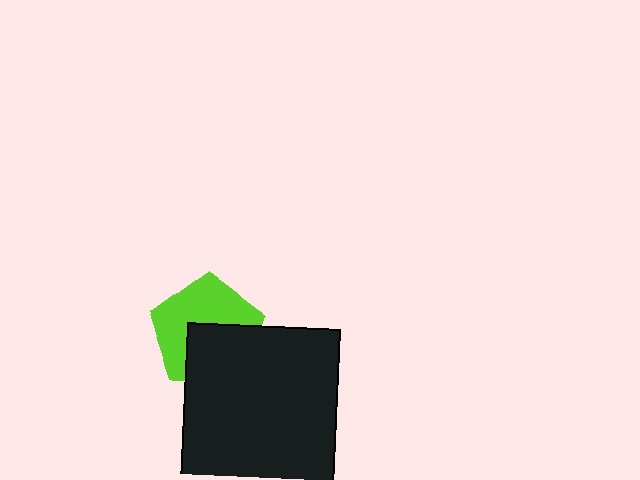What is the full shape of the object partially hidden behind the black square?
The partially hidden object is a lime pentagon.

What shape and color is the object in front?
The object in front is a black square.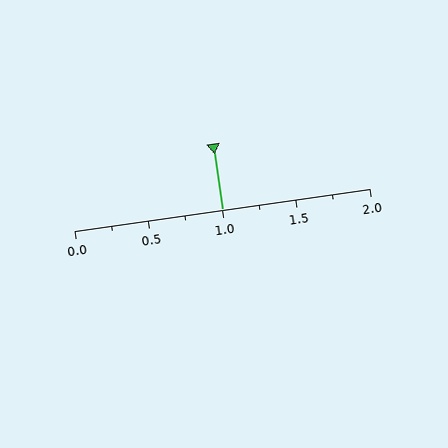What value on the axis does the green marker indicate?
The marker indicates approximately 1.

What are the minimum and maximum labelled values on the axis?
The axis runs from 0.0 to 2.0.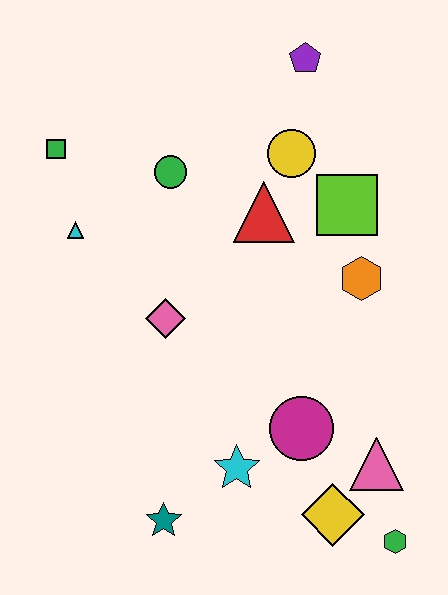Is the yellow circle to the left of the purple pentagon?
Yes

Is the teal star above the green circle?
No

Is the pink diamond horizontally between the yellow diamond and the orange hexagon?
No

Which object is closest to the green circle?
The red triangle is closest to the green circle.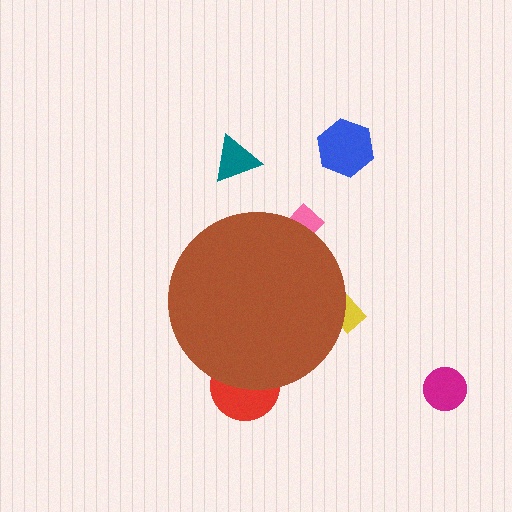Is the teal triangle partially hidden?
No, the teal triangle is fully visible.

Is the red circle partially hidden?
Yes, the red circle is partially hidden behind the brown circle.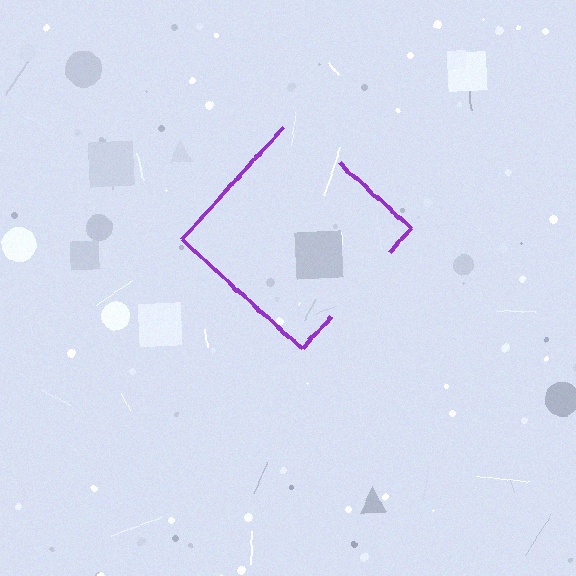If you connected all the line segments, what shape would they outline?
They would outline a diamond.